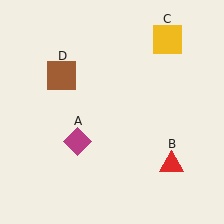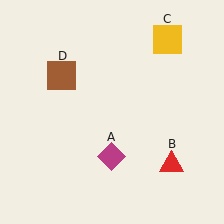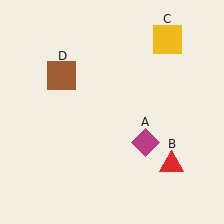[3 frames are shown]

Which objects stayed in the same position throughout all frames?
Red triangle (object B) and yellow square (object C) and brown square (object D) remained stationary.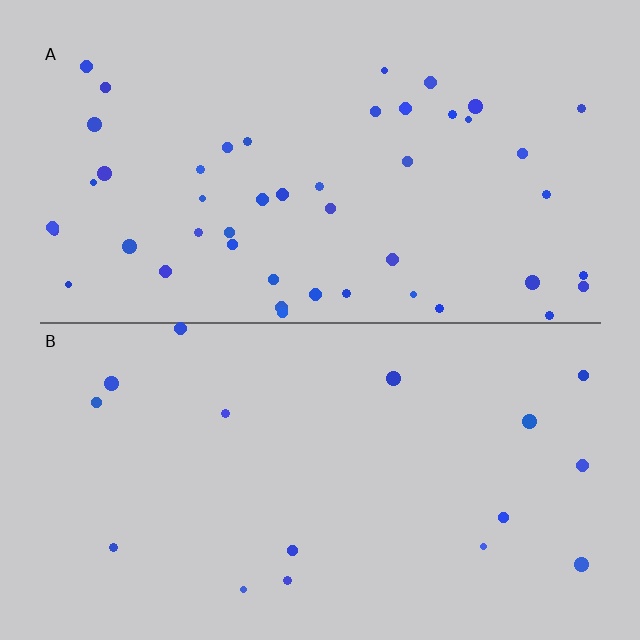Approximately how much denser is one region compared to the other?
Approximately 3.0× — region A over region B.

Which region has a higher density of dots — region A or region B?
A (the top).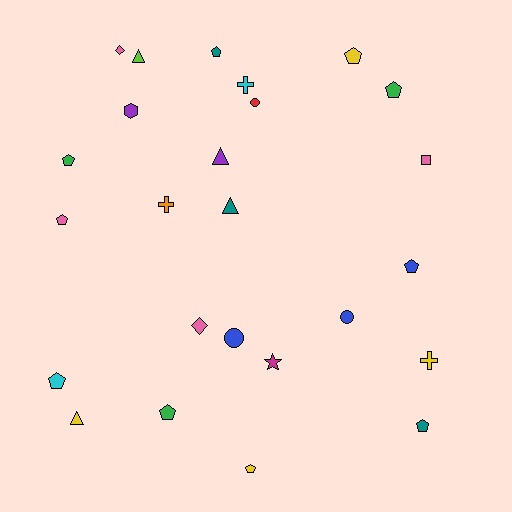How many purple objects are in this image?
There are 2 purple objects.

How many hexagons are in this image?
There is 1 hexagon.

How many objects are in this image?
There are 25 objects.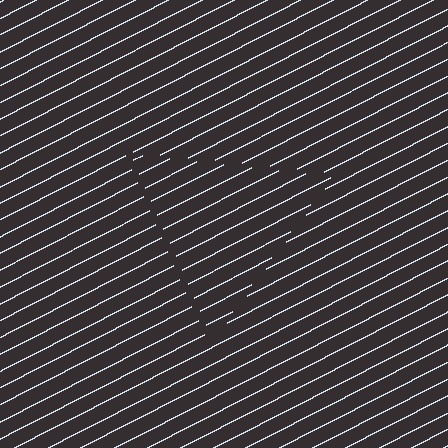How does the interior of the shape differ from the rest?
The interior of the shape contains the same grating, shifted by half a period — the contour is defined by the phase discontinuity where line-ends from the inner and outer gratings abut.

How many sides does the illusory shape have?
3 sides — the line-ends trace a triangle.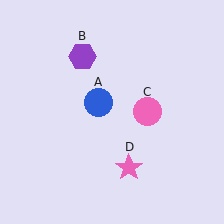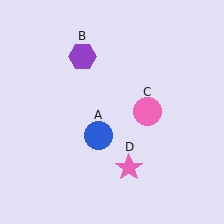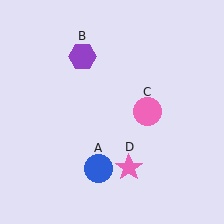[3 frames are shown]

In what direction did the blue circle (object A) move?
The blue circle (object A) moved down.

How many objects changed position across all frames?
1 object changed position: blue circle (object A).